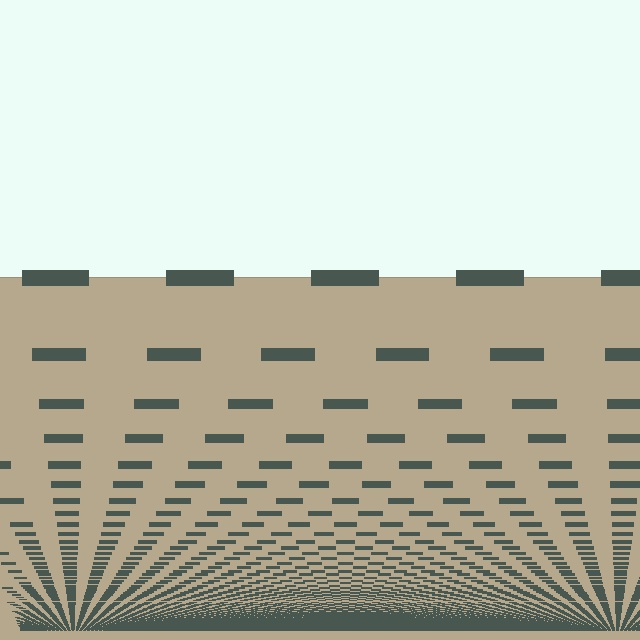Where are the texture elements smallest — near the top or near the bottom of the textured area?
Near the bottom.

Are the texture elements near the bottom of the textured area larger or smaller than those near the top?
Smaller. The gradient is inverted — elements near the bottom are smaller and denser.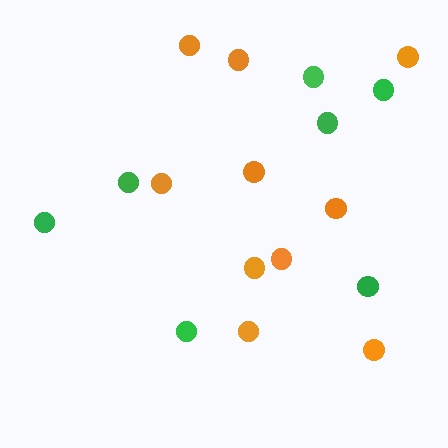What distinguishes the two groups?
There are 2 groups: one group of green circles (7) and one group of orange circles (10).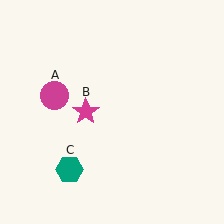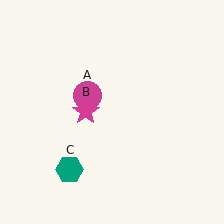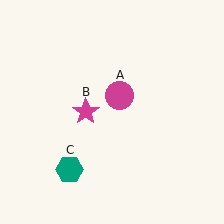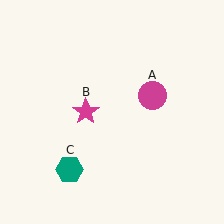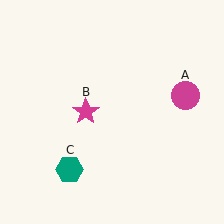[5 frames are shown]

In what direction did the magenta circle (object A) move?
The magenta circle (object A) moved right.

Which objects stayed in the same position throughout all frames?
Magenta star (object B) and teal hexagon (object C) remained stationary.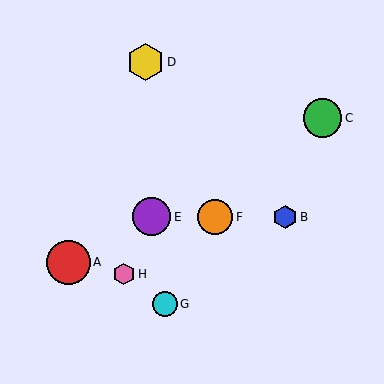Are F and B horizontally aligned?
Yes, both are at y≈217.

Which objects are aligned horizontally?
Objects B, E, F are aligned horizontally.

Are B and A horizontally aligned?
No, B is at y≈217 and A is at y≈262.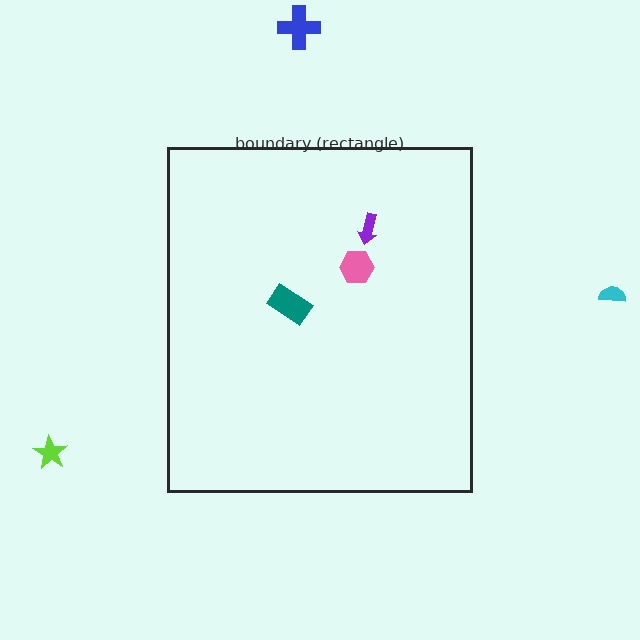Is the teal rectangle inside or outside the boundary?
Inside.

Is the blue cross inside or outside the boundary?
Outside.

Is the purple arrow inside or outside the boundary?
Inside.